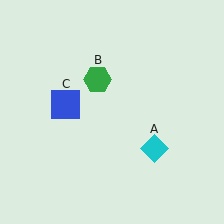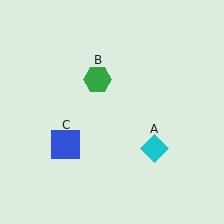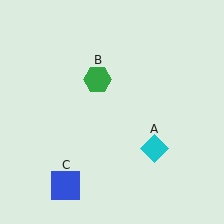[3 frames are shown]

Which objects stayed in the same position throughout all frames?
Cyan diamond (object A) and green hexagon (object B) remained stationary.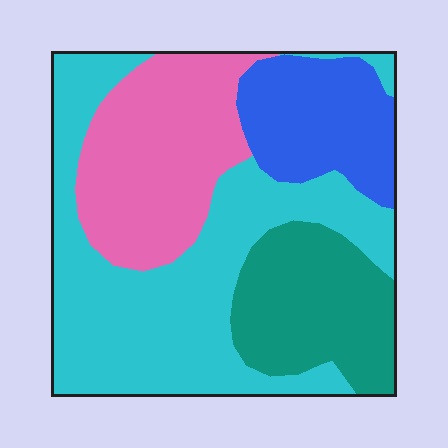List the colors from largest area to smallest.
From largest to smallest: cyan, pink, teal, blue.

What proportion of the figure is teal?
Teal takes up about one fifth (1/5) of the figure.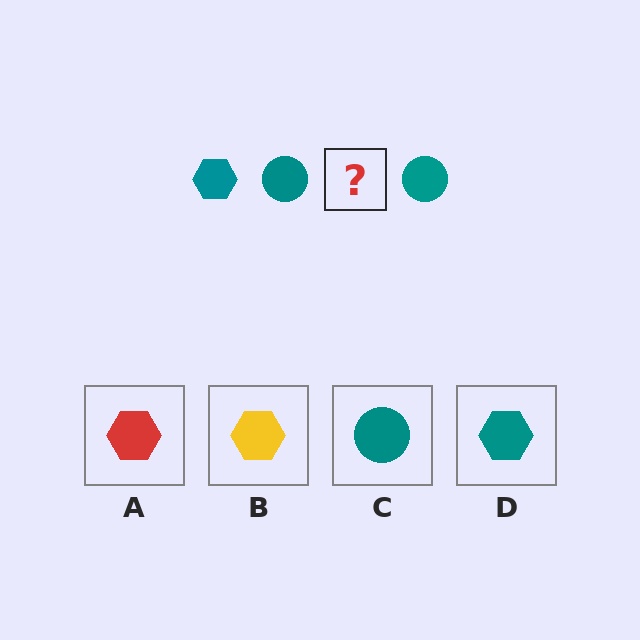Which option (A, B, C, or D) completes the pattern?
D.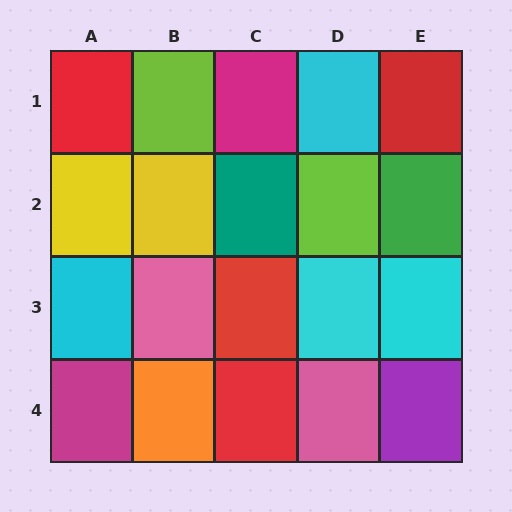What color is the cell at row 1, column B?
Lime.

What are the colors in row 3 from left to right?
Cyan, pink, red, cyan, cyan.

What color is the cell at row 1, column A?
Red.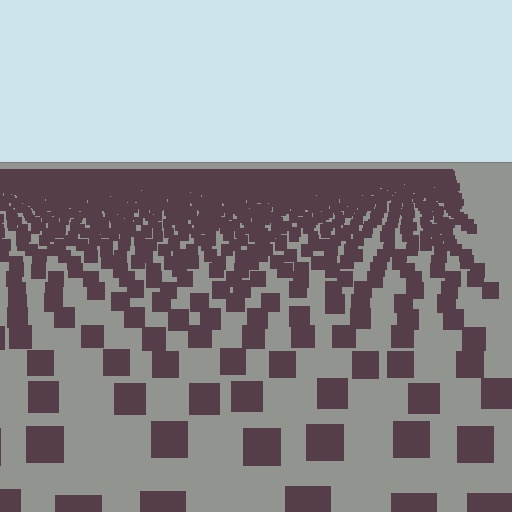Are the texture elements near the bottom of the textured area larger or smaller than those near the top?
Larger. Near the bottom, elements are closer to the viewer and appear at a bigger on-screen size.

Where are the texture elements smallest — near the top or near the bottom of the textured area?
Near the top.